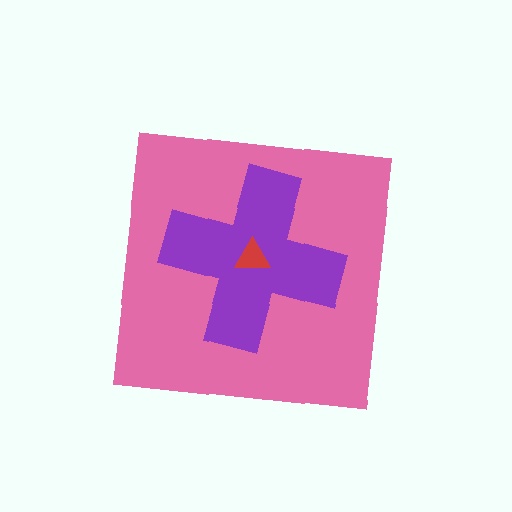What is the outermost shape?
The pink square.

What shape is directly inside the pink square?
The purple cross.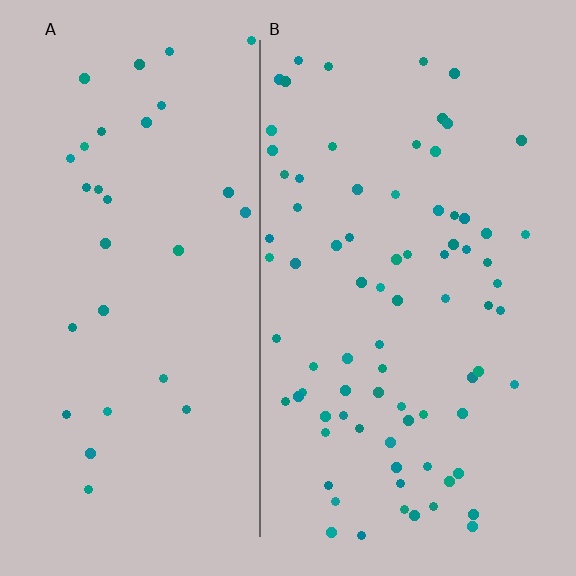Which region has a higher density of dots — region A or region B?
B (the right).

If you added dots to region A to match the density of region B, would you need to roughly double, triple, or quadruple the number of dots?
Approximately triple.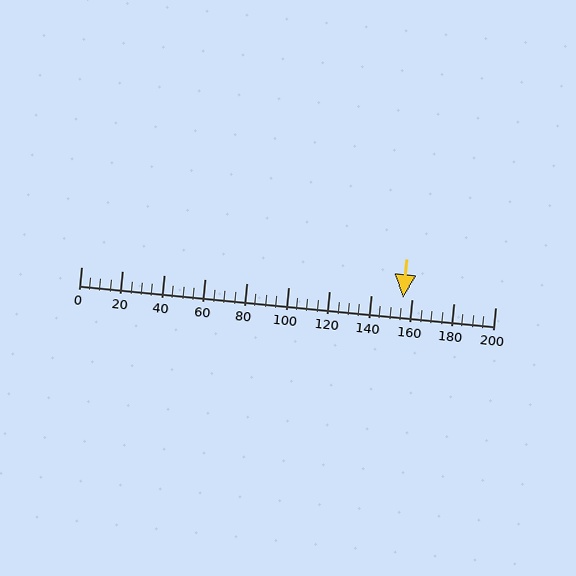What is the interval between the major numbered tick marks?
The major tick marks are spaced 20 units apart.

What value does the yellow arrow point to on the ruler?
The yellow arrow points to approximately 155.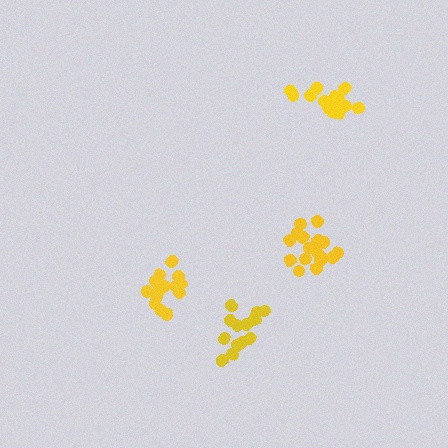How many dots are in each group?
Group 1: 18 dots, Group 2: 18 dots, Group 3: 14 dots, Group 4: 14 dots (64 total).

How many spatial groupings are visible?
There are 4 spatial groupings.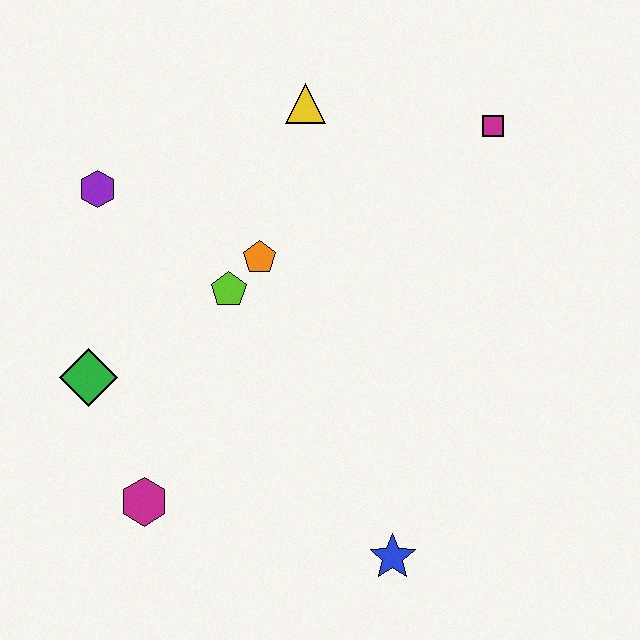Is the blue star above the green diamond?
No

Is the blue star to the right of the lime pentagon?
Yes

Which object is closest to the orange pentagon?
The lime pentagon is closest to the orange pentagon.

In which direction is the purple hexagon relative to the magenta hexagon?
The purple hexagon is above the magenta hexagon.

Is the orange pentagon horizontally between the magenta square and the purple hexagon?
Yes